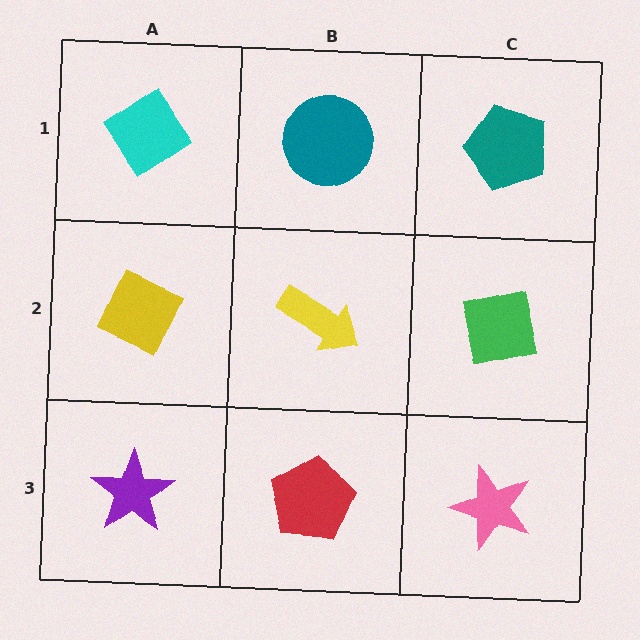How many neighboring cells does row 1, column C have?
2.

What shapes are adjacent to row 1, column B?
A yellow arrow (row 2, column B), a cyan diamond (row 1, column A), a teal pentagon (row 1, column C).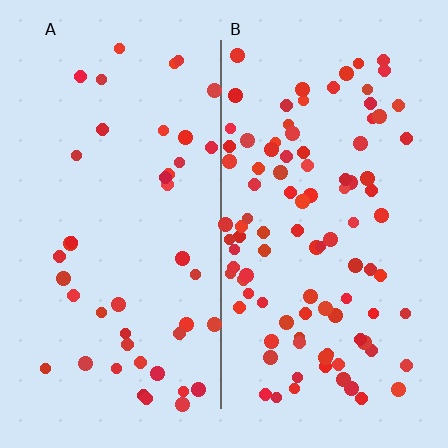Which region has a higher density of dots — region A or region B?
B (the right).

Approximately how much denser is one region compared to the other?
Approximately 2.3× — region B over region A.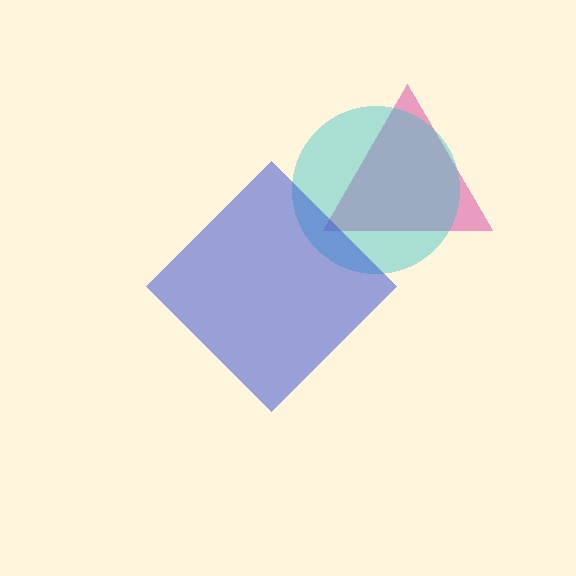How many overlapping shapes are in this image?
There are 3 overlapping shapes in the image.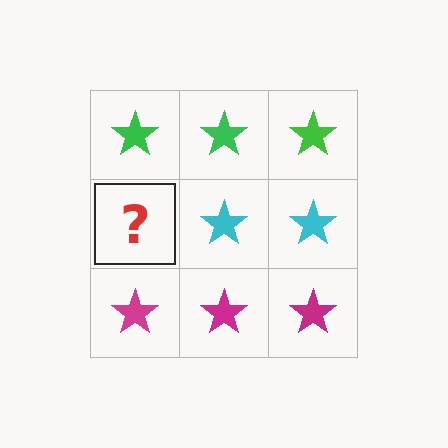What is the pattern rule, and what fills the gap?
The rule is that each row has a consistent color. The gap should be filled with a cyan star.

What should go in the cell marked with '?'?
The missing cell should contain a cyan star.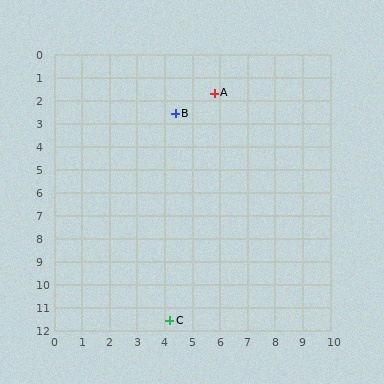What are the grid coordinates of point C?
Point C is at approximately (4.2, 11.6).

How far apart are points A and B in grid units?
Points A and B are about 1.7 grid units apart.